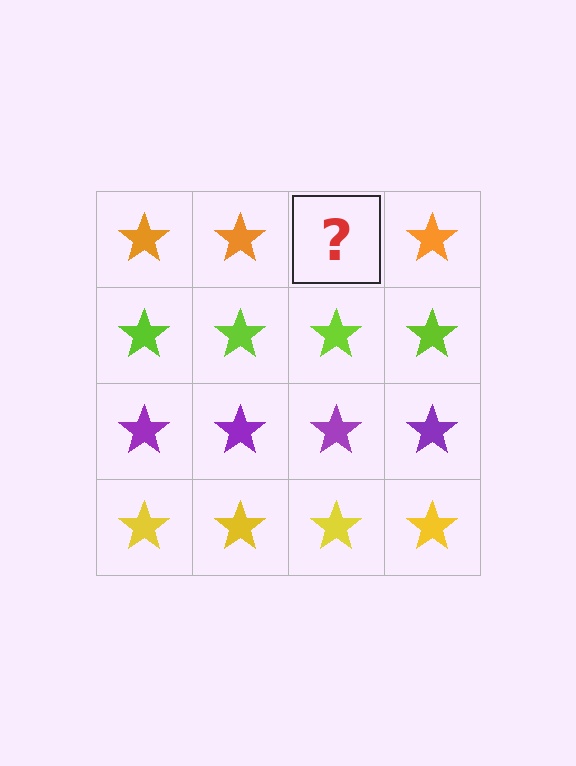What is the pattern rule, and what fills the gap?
The rule is that each row has a consistent color. The gap should be filled with an orange star.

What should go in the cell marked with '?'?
The missing cell should contain an orange star.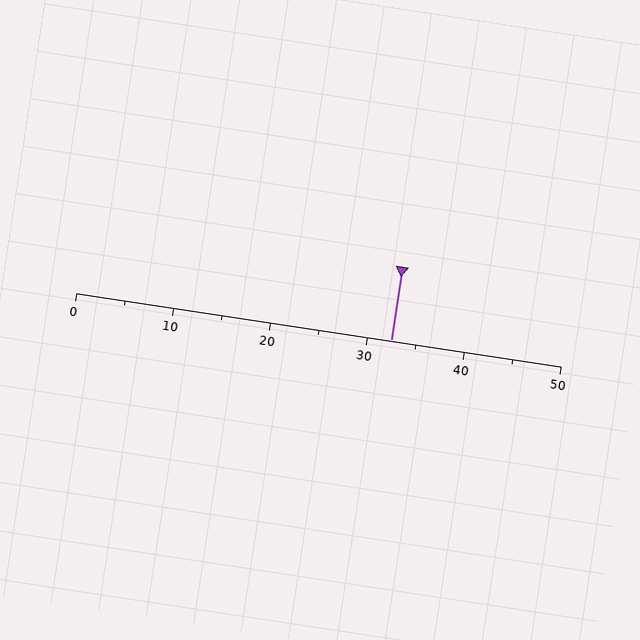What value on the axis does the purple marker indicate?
The marker indicates approximately 32.5.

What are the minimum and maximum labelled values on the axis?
The axis runs from 0 to 50.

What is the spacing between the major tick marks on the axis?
The major ticks are spaced 10 apart.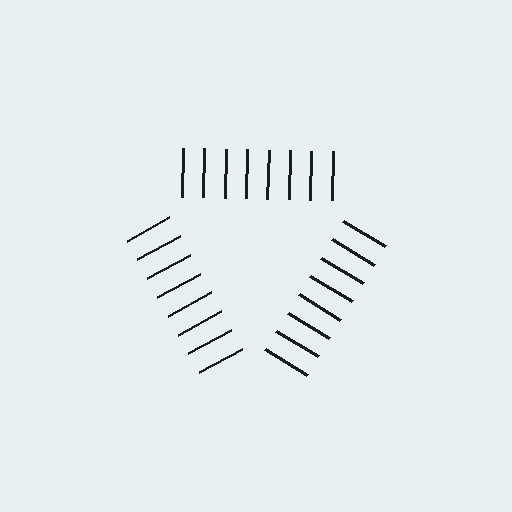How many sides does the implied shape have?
3 sides — the line-ends trace a triangle.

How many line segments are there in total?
24 — 8 along each of the 3 edges.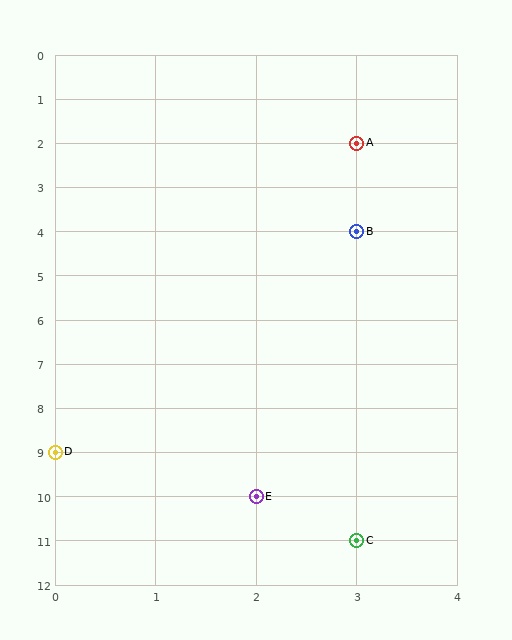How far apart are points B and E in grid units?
Points B and E are 1 column and 6 rows apart (about 6.1 grid units diagonally).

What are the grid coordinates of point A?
Point A is at grid coordinates (3, 2).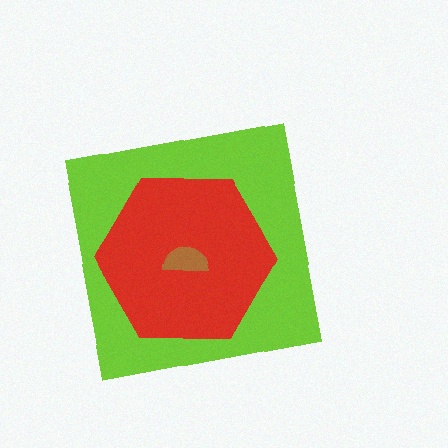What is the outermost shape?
The lime square.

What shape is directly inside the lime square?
The red hexagon.